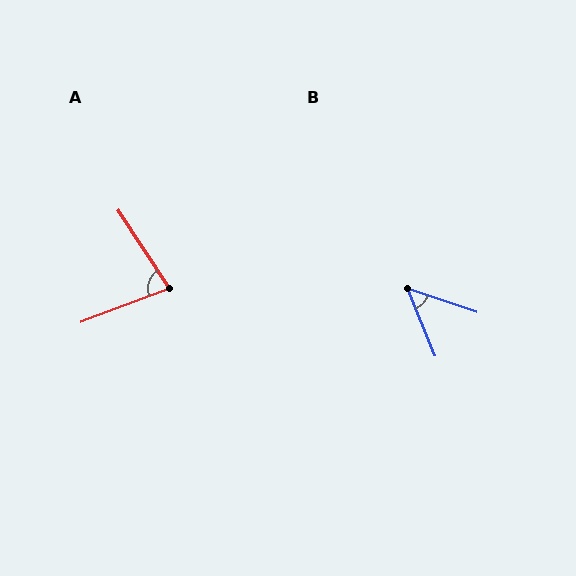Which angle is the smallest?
B, at approximately 49 degrees.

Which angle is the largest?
A, at approximately 77 degrees.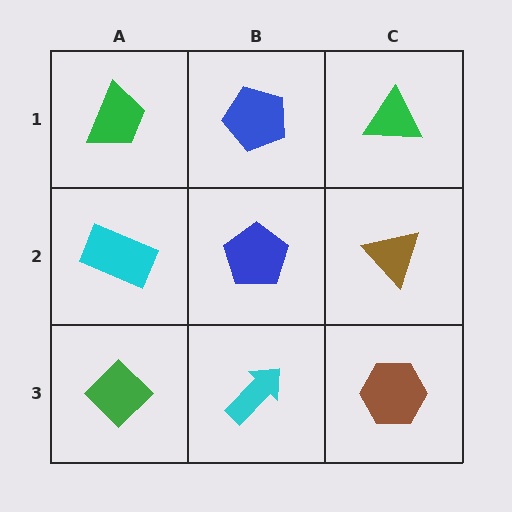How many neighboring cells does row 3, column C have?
2.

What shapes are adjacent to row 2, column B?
A blue pentagon (row 1, column B), a cyan arrow (row 3, column B), a cyan rectangle (row 2, column A), a brown triangle (row 2, column C).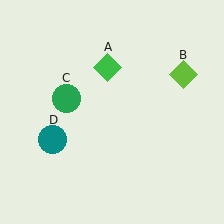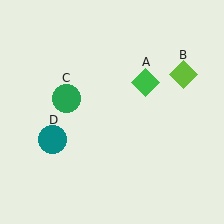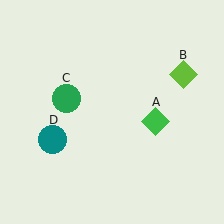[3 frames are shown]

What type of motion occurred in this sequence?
The green diamond (object A) rotated clockwise around the center of the scene.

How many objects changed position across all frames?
1 object changed position: green diamond (object A).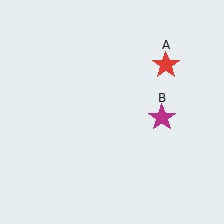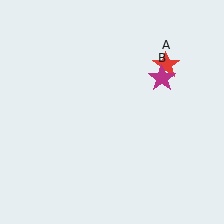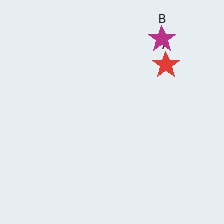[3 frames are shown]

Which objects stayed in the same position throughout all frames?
Red star (object A) remained stationary.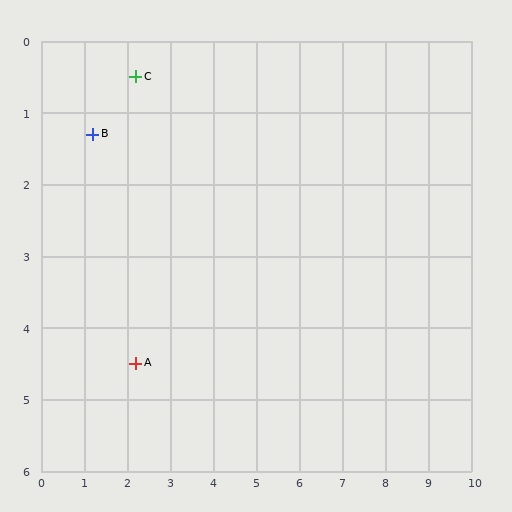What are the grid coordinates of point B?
Point B is at approximately (1.2, 1.3).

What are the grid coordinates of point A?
Point A is at approximately (2.2, 4.5).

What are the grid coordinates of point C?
Point C is at approximately (2.2, 0.5).